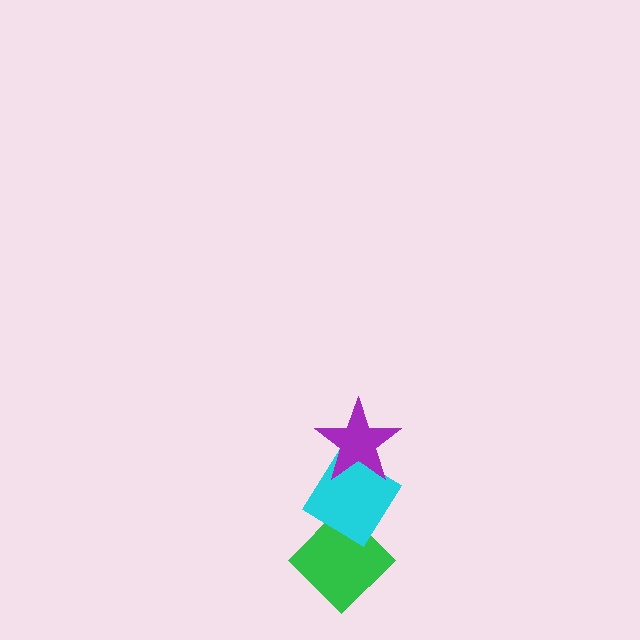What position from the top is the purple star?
The purple star is 1st from the top.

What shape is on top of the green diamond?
The cyan diamond is on top of the green diamond.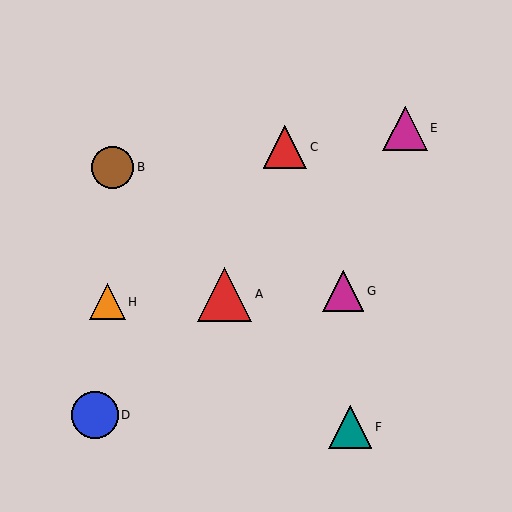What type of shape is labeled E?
Shape E is a magenta triangle.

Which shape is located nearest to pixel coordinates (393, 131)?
The magenta triangle (labeled E) at (405, 128) is nearest to that location.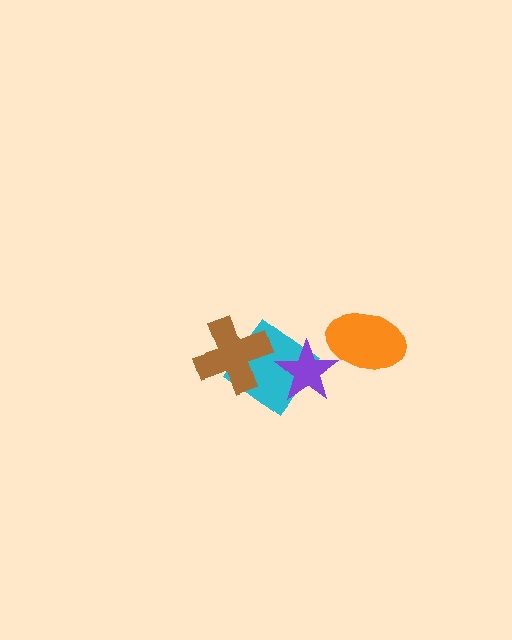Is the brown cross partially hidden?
No, no other shape covers it.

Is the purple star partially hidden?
Yes, it is partially covered by another shape.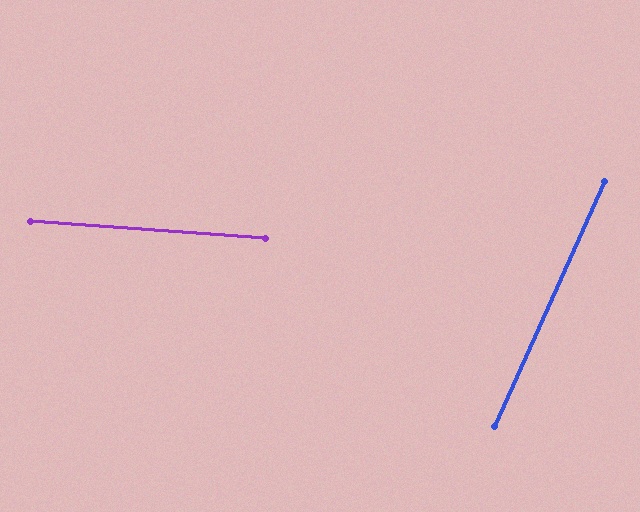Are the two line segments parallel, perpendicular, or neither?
Neither parallel nor perpendicular — they differ by about 70°.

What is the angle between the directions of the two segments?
Approximately 70 degrees.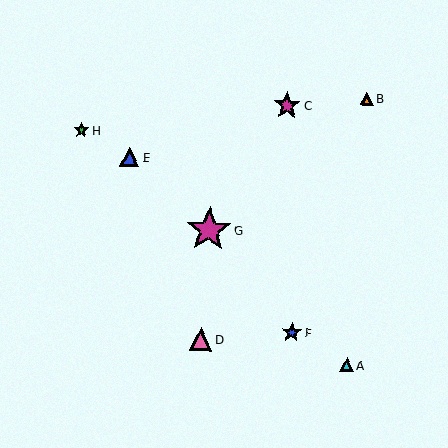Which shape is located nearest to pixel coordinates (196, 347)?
The pink triangle (labeled D) at (201, 339) is nearest to that location.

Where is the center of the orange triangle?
The center of the orange triangle is at (367, 98).